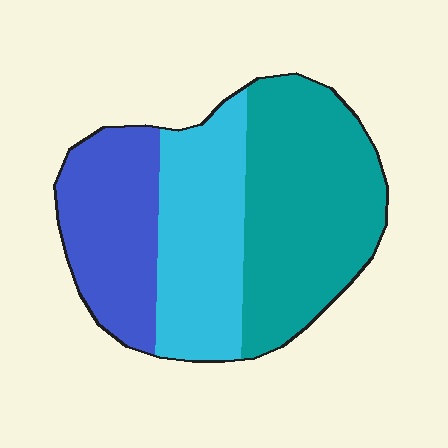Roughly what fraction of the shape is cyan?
Cyan covers around 30% of the shape.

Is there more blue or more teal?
Teal.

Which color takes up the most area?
Teal, at roughly 45%.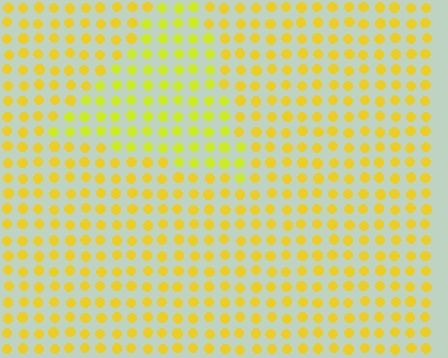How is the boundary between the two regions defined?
The boundary is defined purely by a slight shift in hue (about 19 degrees). Spacing, size, and orientation are identical on both sides.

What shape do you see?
I see a triangle.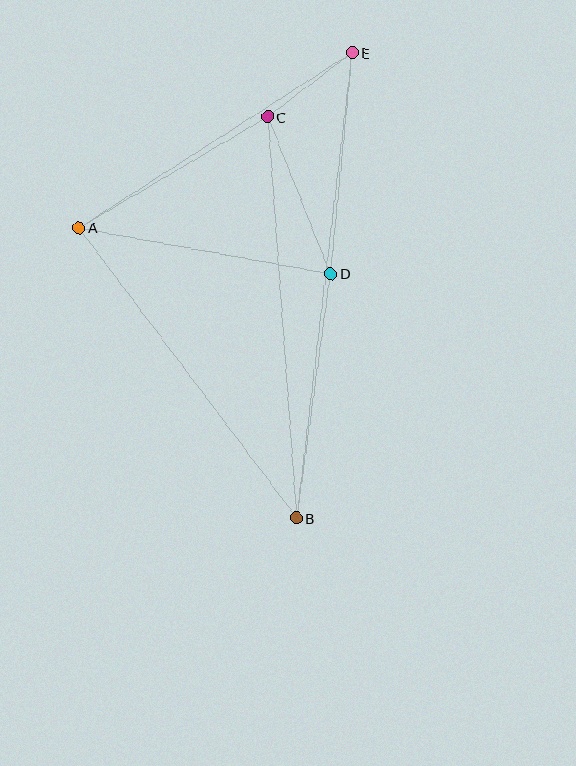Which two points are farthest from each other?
Points B and E are farthest from each other.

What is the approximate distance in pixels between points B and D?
The distance between B and D is approximately 246 pixels.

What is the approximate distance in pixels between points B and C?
The distance between B and C is approximately 402 pixels.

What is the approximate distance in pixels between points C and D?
The distance between C and D is approximately 169 pixels.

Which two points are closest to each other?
Points C and E are closest to each other.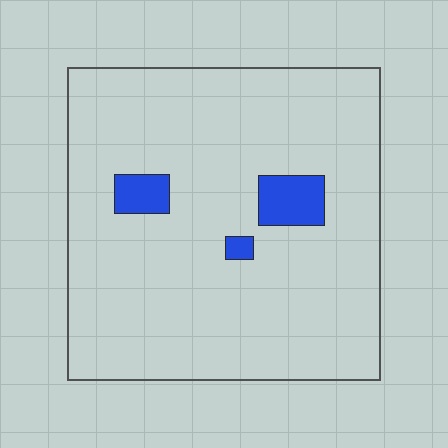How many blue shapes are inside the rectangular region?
3.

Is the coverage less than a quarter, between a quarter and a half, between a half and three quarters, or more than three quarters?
Less than a quarter.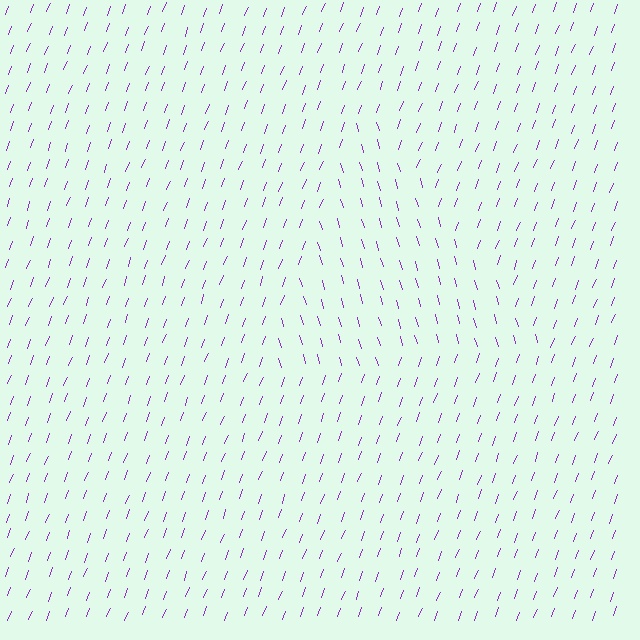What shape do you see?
I see a triangle.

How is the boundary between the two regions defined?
The boundary is defined purely by a change in line orientation (approximately 37 degrees difference). All lines are the same color and thickness.